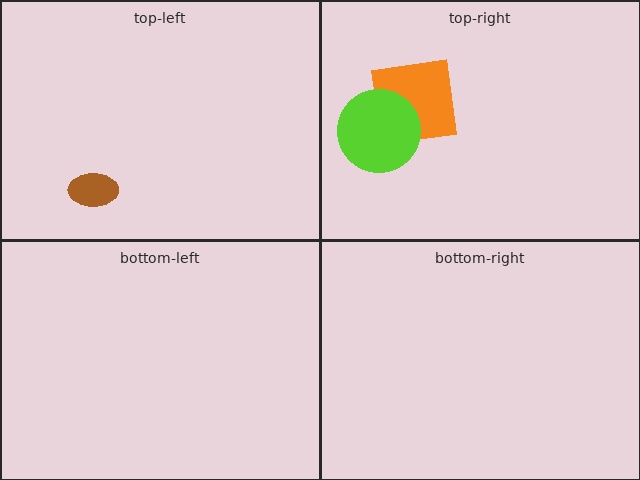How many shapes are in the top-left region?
1.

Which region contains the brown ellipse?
The top-left region.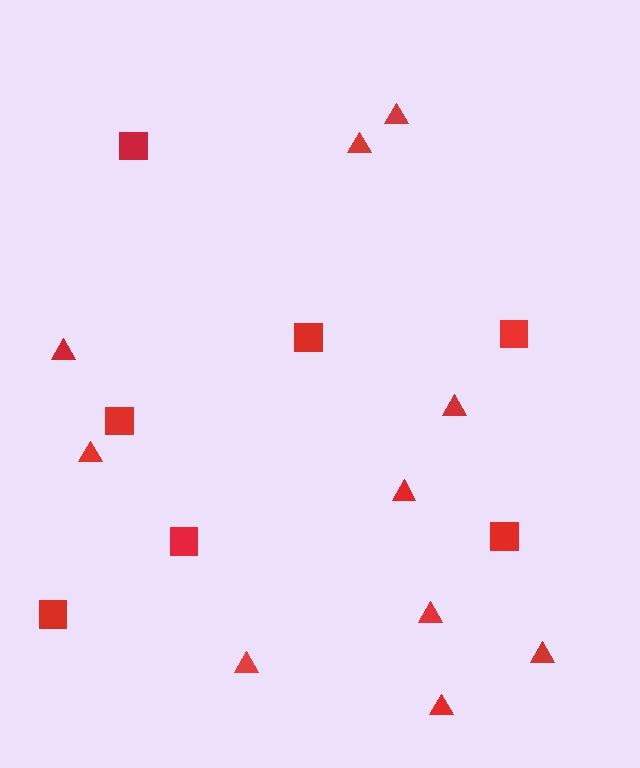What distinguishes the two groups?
There are 2 groups: one group of squares (7) and one group of triangles (10).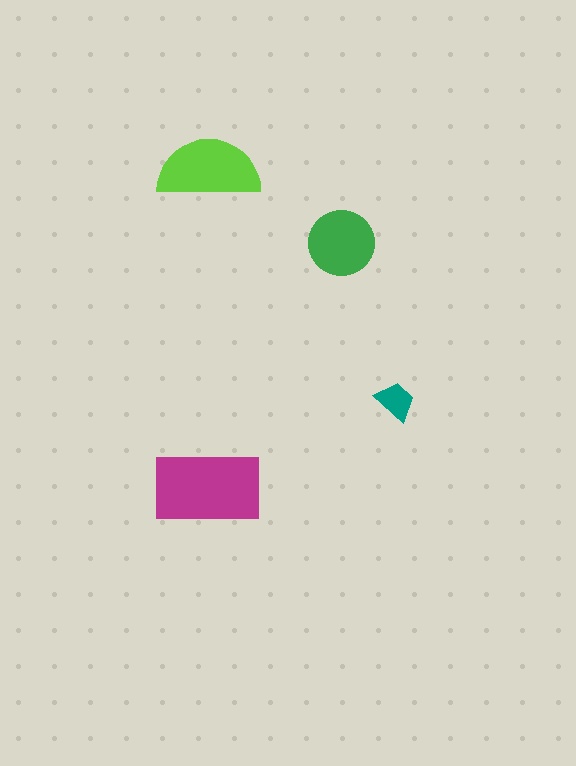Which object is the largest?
The magenta rectangle.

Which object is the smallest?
The teal trapezoid.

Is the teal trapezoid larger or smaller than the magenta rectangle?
Smaller.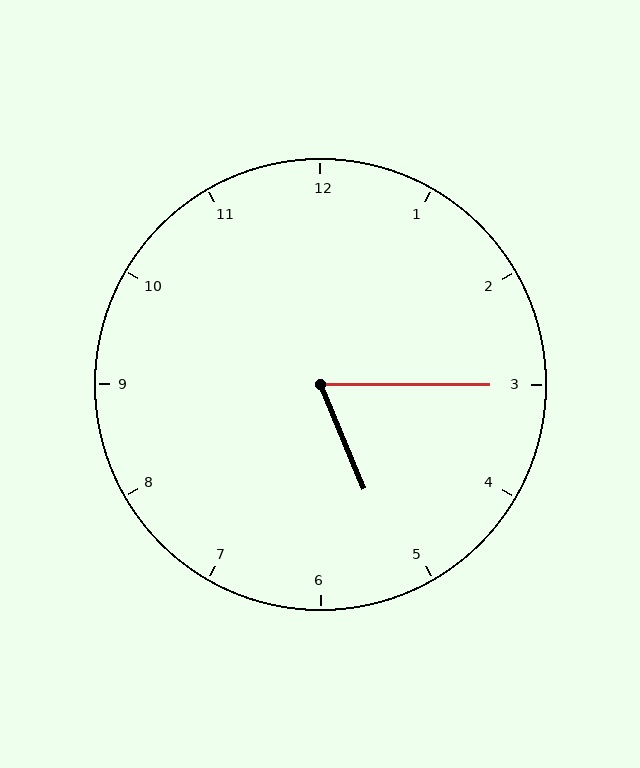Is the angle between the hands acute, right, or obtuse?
It is acute.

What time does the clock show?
5:15.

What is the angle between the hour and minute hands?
Approximately 68 degrees.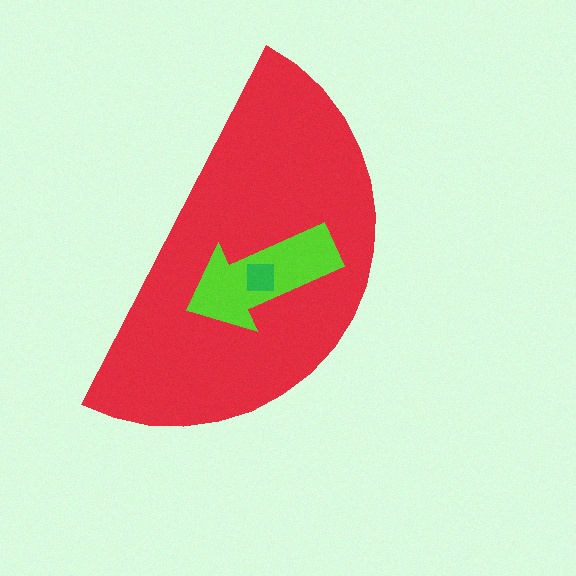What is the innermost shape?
The green square.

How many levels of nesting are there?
3.